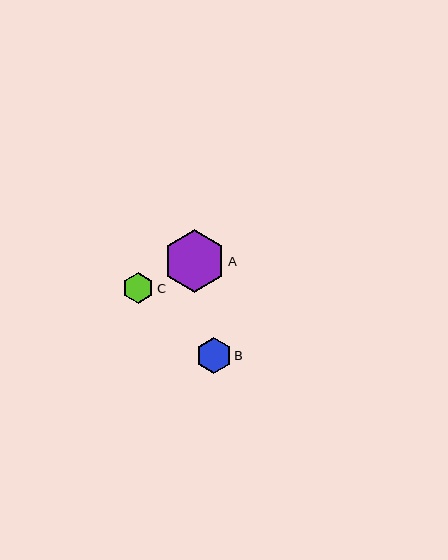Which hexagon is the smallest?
Hexagon C is the smallest with a size of approximately 31 pixels.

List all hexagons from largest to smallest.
From largest to smallest: A, B, C.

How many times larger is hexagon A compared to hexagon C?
Hexagon A is approximately 2.0 times the size of hexagon C.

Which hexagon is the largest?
Hexagon A is the largest with a size of approximately 63 pixels.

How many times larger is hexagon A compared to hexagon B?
Hexagon A is approximately 1.8 times the size of hexagon B.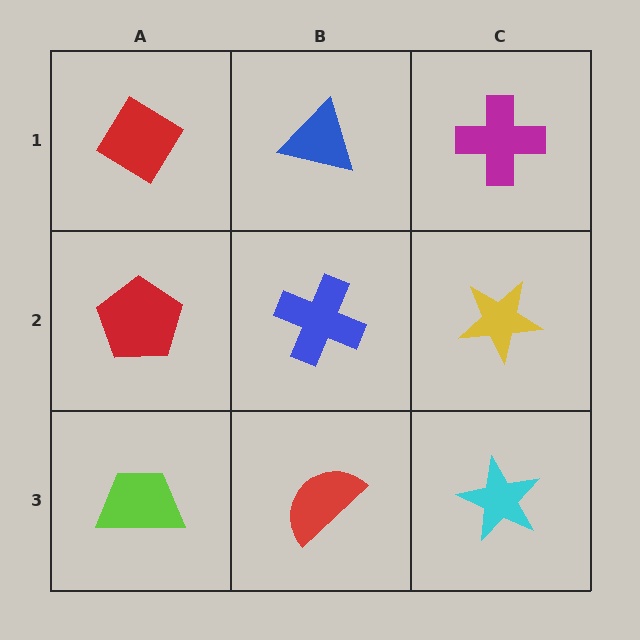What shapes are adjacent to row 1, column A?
A red pentagon (row 2, column A), a blue triangle (row 1, column B).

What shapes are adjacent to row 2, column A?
A red diamond (row 1, column A), a lime trapezoid (row 3, column A), a blue cross (row 2, column B).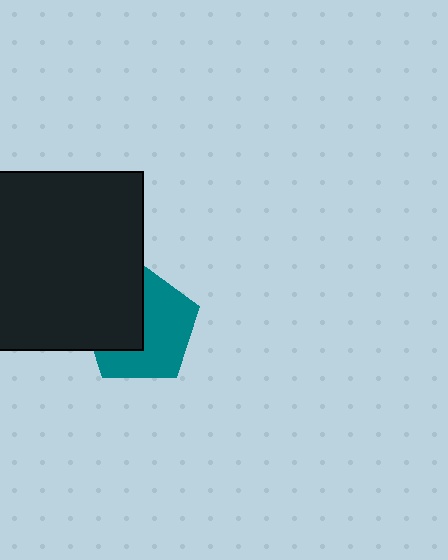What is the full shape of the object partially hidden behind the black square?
The partially hidden object is a teal pentagon.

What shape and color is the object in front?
The object in front is a black square.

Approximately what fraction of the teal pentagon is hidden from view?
Roughly 42% of the teal pentagon is hidden behind the black square.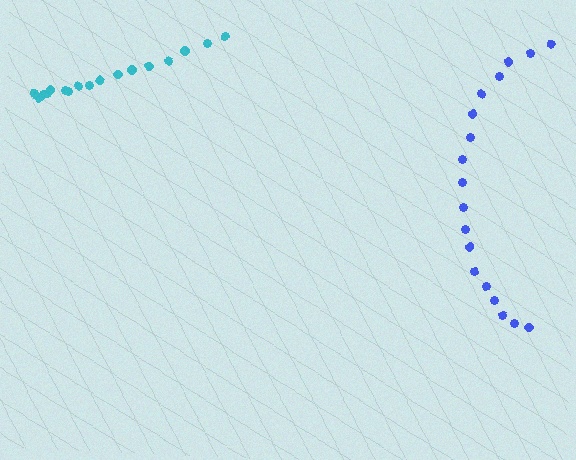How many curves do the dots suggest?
There are 2 distinct paths.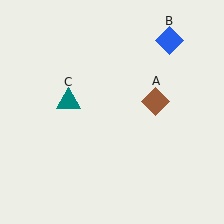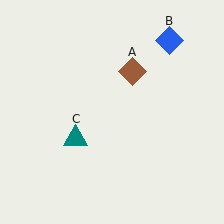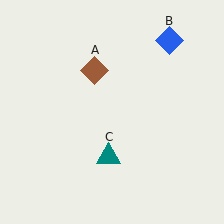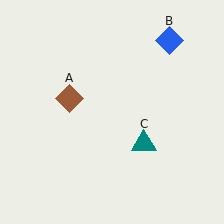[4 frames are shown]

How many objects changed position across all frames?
2 objects changed position: brown diamond (object A), teal triangle (object C).